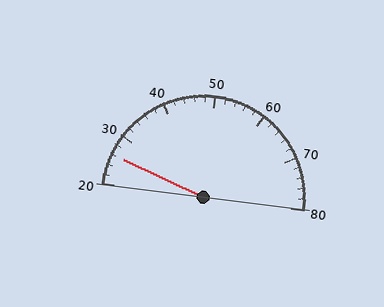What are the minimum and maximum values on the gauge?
The gauge ranges from 20 to 80.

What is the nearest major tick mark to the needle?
The nearest major tick mark is 30.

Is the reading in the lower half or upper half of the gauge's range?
The reading is in the lower half of the range (20 to 80).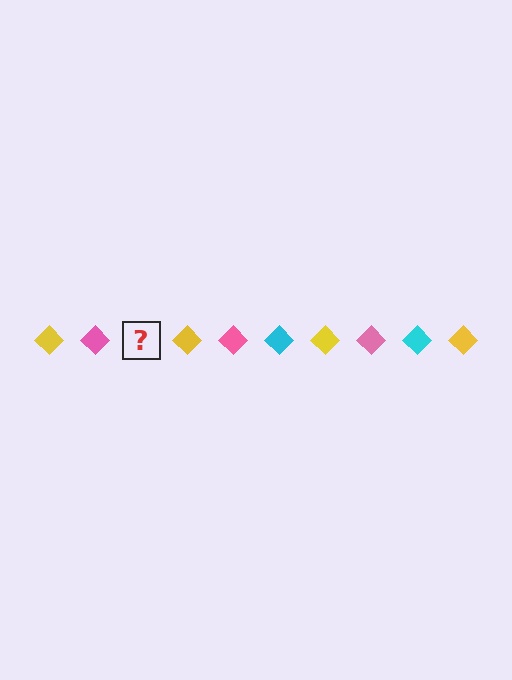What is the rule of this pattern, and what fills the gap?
The rule is that the pattern cycles through yellow, pink, cyan diamonds. The gap should be filled with a cyan diamond.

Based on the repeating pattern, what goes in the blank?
The blank should be a cyan diamond.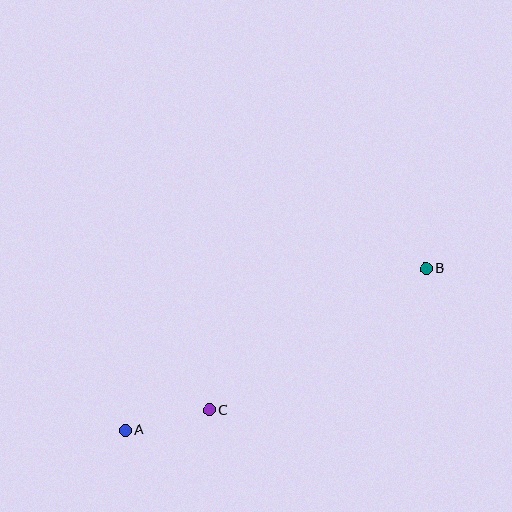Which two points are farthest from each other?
Points A and B are farthest from each other.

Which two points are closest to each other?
Points A and C are closest to each other.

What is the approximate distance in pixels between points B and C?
The distance between B and C is approximately 259 pixels.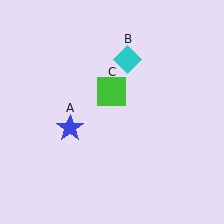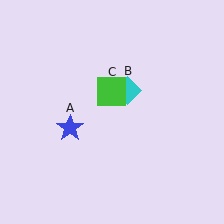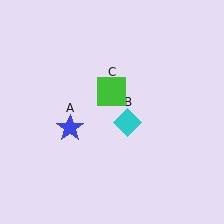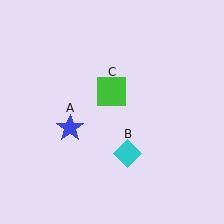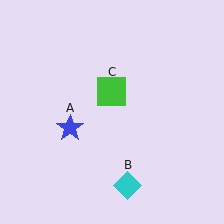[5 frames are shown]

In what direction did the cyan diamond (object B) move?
The cyan diamond (object B) moved down.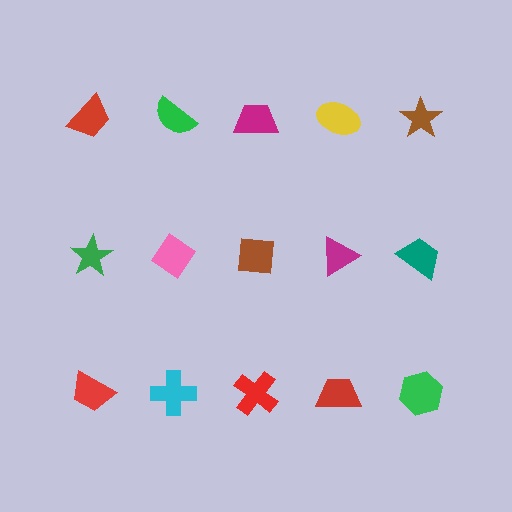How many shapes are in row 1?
5 shapes.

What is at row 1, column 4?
A yellow ellipse.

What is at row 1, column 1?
A red trapezoid.